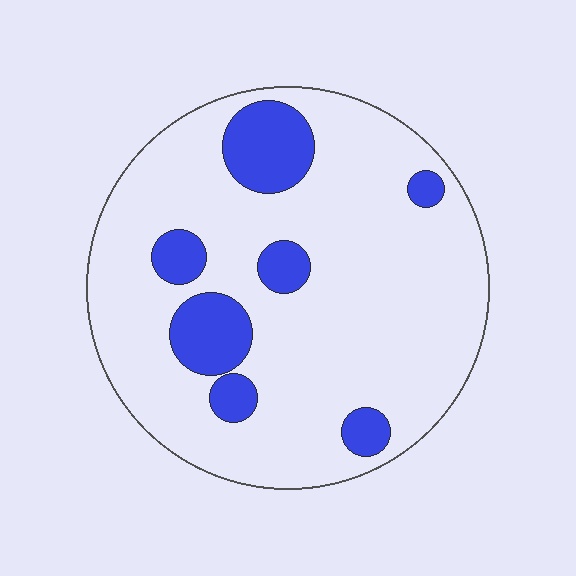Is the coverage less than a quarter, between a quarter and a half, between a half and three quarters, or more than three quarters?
Less than a quarter.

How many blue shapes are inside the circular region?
7.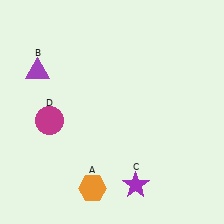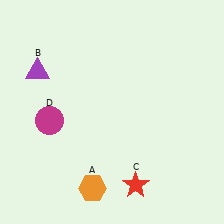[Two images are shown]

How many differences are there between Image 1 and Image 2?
There is 1 difference between the two images.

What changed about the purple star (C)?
In Image 1, C is purple. In Image 2, it changed to red.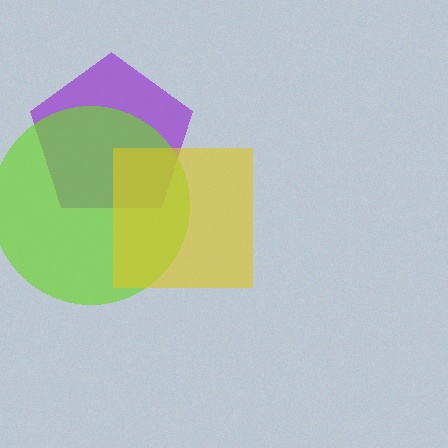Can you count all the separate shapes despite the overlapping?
Yes, there are 3 separate shapes.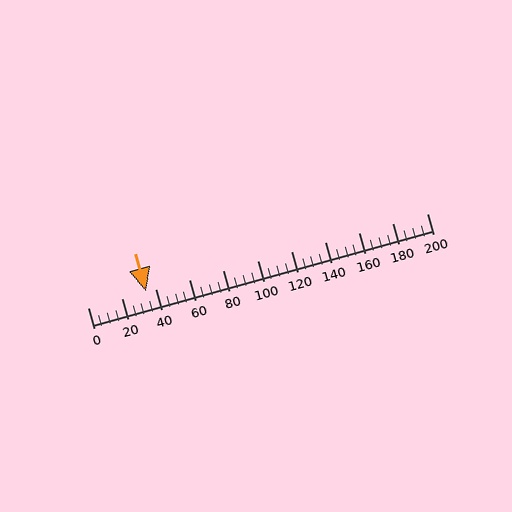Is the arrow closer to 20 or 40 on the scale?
The arrow is closer to 40.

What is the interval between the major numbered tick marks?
The major tick marks are spaced 20 units apart.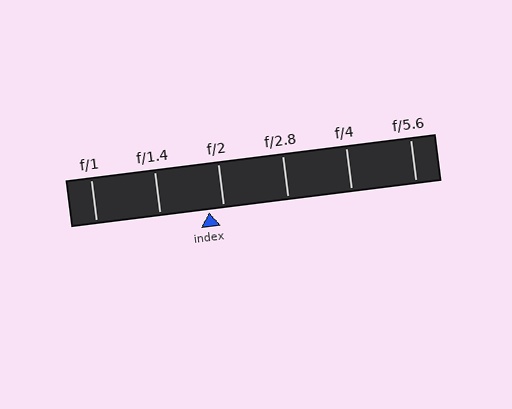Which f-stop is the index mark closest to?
The index mark is closest to f/2.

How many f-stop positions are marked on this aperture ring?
There are 6 f-stop positions marked.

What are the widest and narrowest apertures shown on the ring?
The widest aperture shown is f/1 and the narrowest is f/5.6.